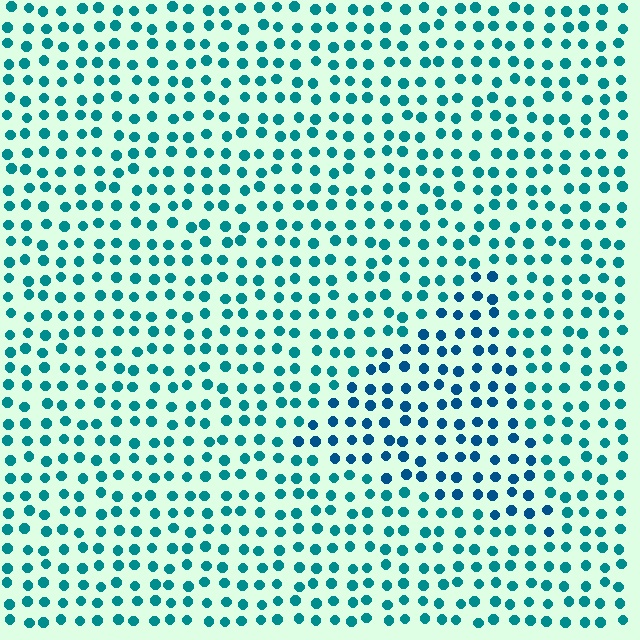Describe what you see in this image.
The image is filled with small teal elements in a uniform arrangement. A triangle-shaped region is visible where the elements are tinted to a slightly different hue, forming a subtle color boundary.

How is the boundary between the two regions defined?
The boundary is defined purely by a slight shift in hue (about 25 degrees). Spacing, size, and orientation are identical on both sides.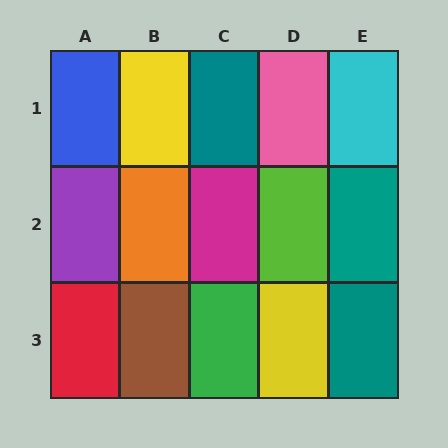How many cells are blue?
1 cell is blue.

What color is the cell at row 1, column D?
Pink.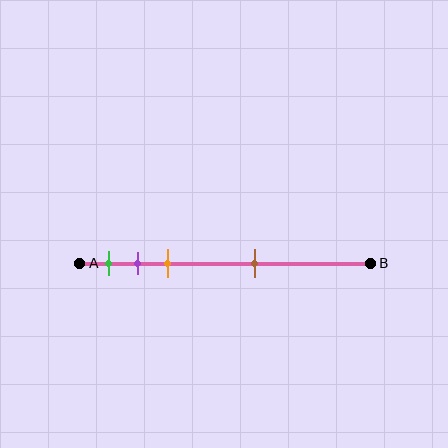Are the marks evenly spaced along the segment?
No, the marks are not evenly spaced.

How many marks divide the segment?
There are 4 marks dividing the segment.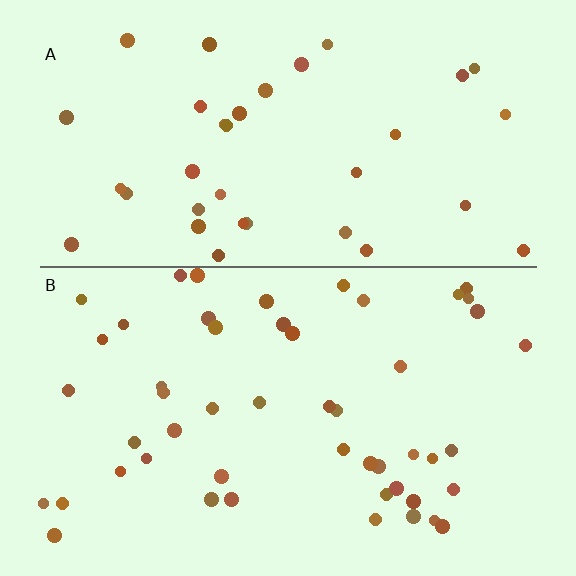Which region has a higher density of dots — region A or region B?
B (the bottom).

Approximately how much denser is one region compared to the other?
Approximately 1.4× — region B over region A.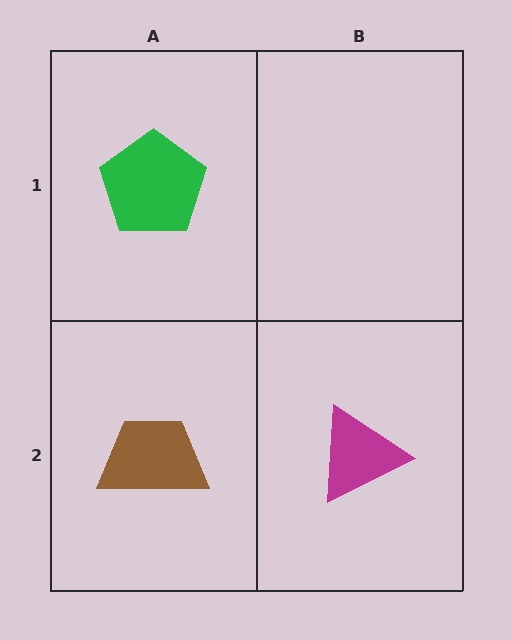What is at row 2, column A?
A brown trapezoid.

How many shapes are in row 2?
2 shapes.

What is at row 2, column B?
A magenta triangle.